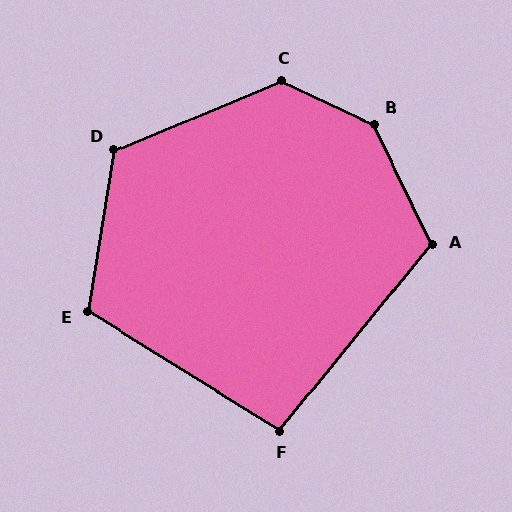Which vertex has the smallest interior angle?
F, at approximately 97 degrees.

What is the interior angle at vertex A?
Approximately 115 degrees (obtuse).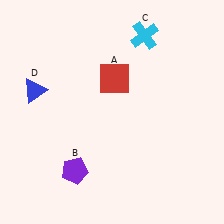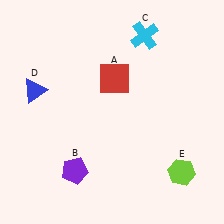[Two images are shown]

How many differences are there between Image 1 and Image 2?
There is 1 difference between the two images.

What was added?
A lime hexagon (E) was added in Image 2.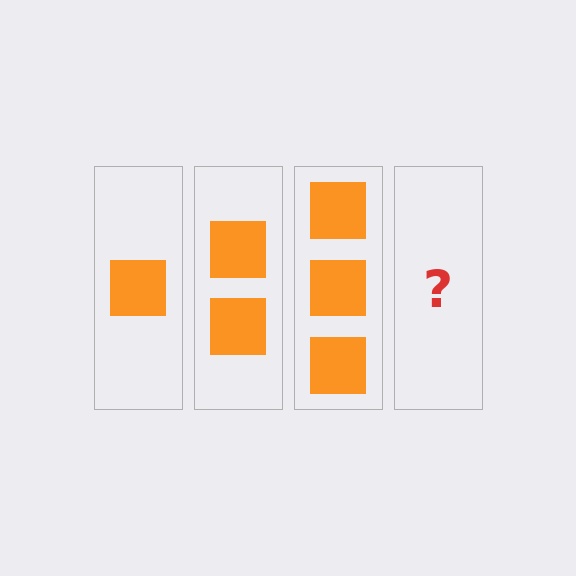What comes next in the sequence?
The next element should be 4 squares.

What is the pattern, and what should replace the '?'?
The pattern is that each step adds one more square. The '?' should be 4 squares.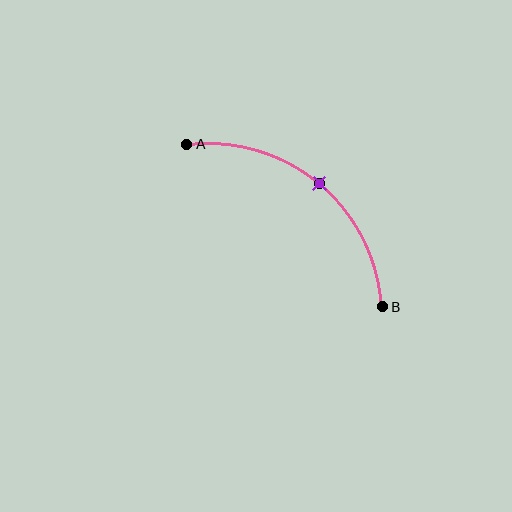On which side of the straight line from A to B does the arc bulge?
The arc bulges above and to the right of the straight line connecting A and B.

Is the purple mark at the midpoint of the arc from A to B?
Yes. The purple mark lies on the arc at equal arc-length from both A and B — it is the arc midpoint.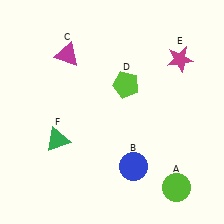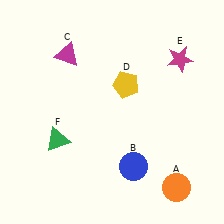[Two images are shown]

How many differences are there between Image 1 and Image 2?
There are 2 differences between the two images.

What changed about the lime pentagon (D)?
In Image 1, D is lime. In Image 2, it changed to yellow.